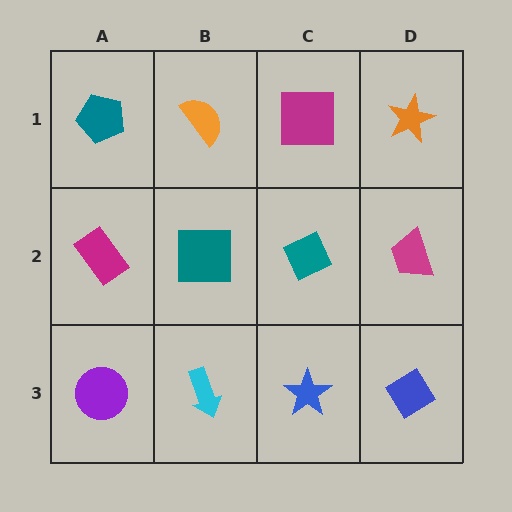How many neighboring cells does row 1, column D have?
2.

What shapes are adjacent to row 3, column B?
A teal square (row 2, column B), a purple circle (row 3, column A), a blue star (row 3, column C).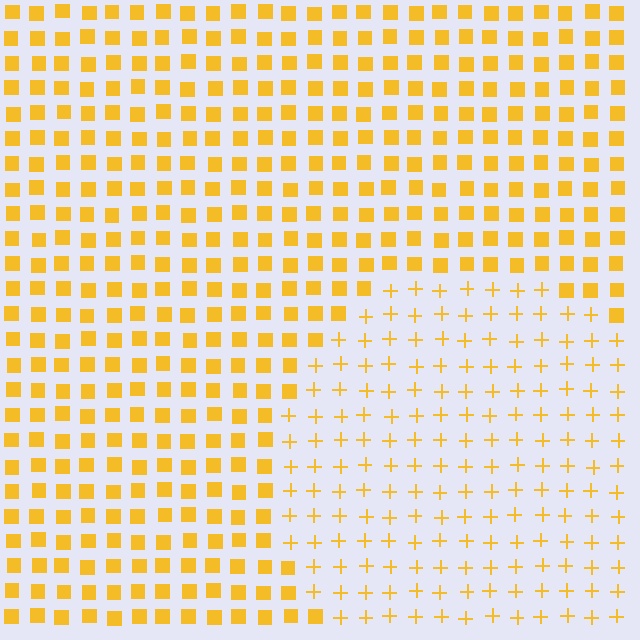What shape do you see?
I see a circle.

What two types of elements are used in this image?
The image uses plus signs inside the circle region and squares outside it.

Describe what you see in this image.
The image is filled with small yellow elements arranged in a uniform grid. A circle-shaped region contains plus signs, while the surrounding area contains squares. The boundary is defined purely by the change in element shape.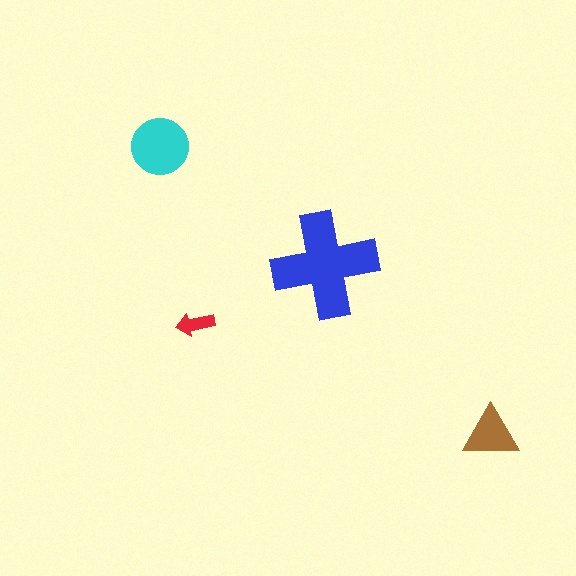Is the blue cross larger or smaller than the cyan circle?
Larger.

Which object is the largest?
The blue cross.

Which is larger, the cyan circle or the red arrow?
The cyan circle.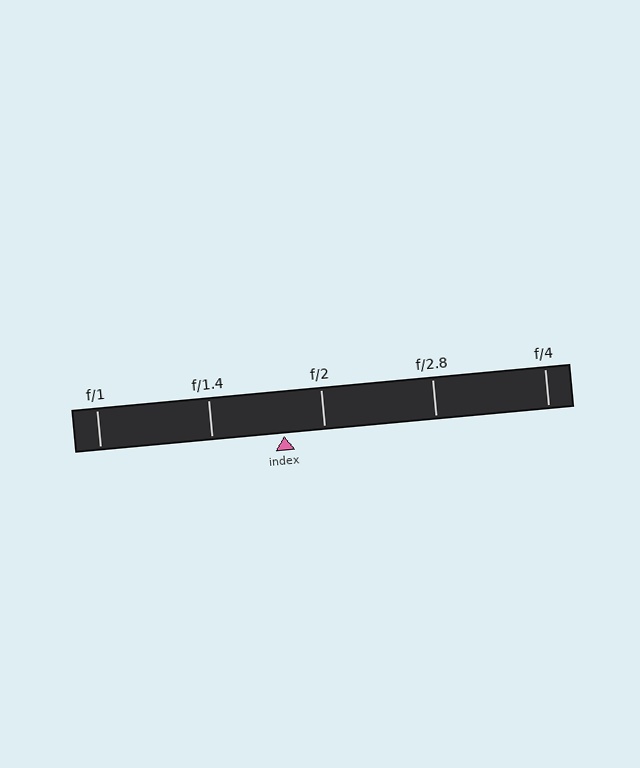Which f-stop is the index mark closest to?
The index mark is closest to f/2.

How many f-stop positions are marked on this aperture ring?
There are 5 f-stop positions marked.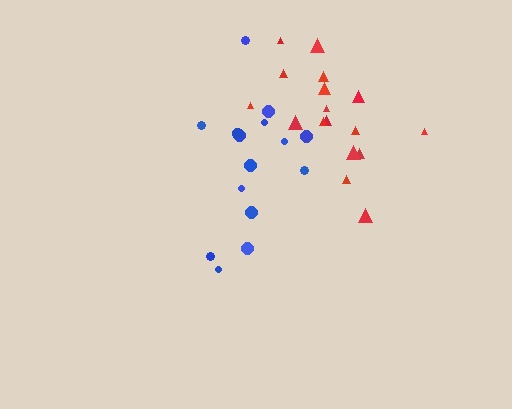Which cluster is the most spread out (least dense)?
Blue.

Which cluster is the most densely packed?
Red.